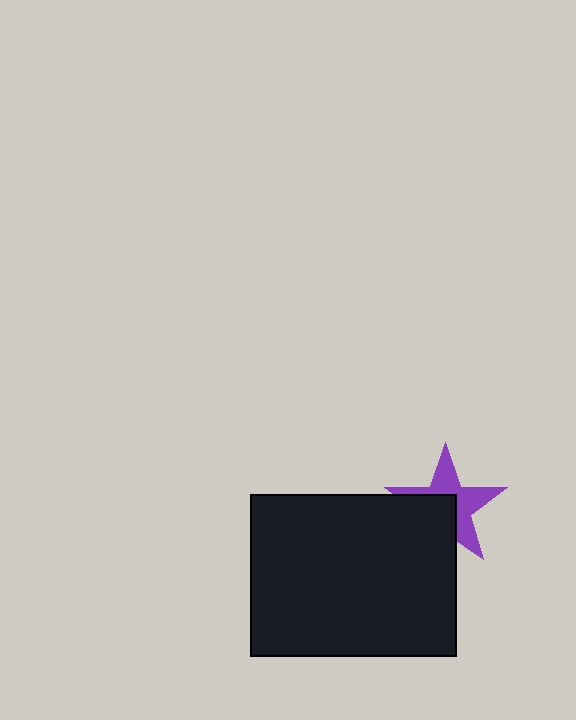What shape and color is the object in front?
The object in front is a black rectangle.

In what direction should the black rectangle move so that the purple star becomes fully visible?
The black rectangle should move toward the lower-left. That is the shortest direction to clear the overlap and leave the purple star fully visible.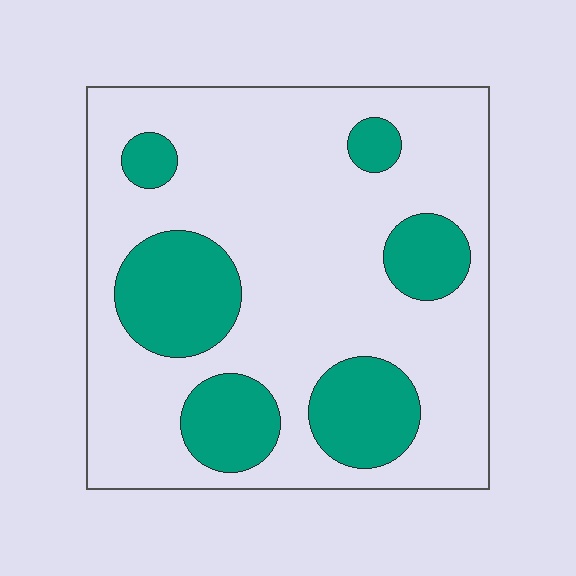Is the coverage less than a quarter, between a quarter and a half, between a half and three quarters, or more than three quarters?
Between a quarter and a half.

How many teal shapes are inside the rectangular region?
6.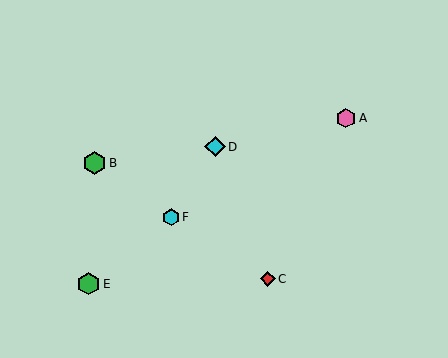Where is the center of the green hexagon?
The center of the green hexagon is at (94, 163).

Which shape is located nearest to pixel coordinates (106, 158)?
The green hexagon (labeled B) at (94, 163) is nearest to that location.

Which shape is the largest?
The green hexagon (labeled B) is the largest.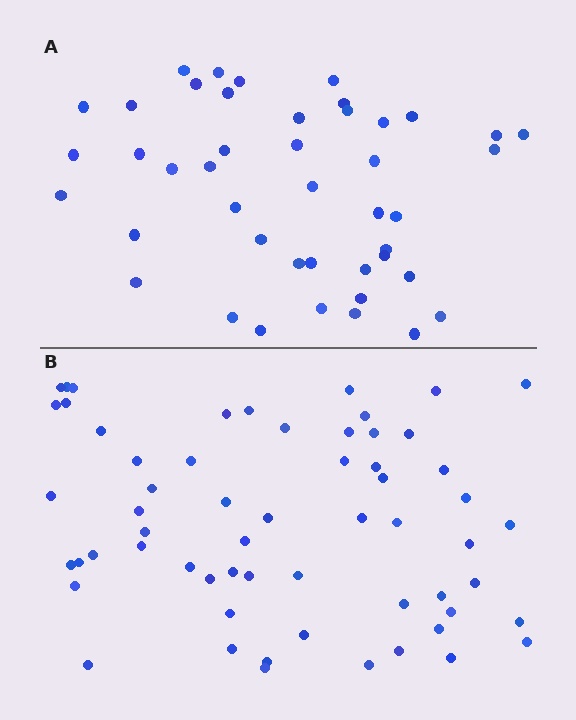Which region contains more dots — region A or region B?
Region B (the bottom region) has more dots.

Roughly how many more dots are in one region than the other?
Region B has approximately 15 more dots than region A.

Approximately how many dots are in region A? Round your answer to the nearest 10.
About 40 dots. (The exact count is 44, which rounds to 40.)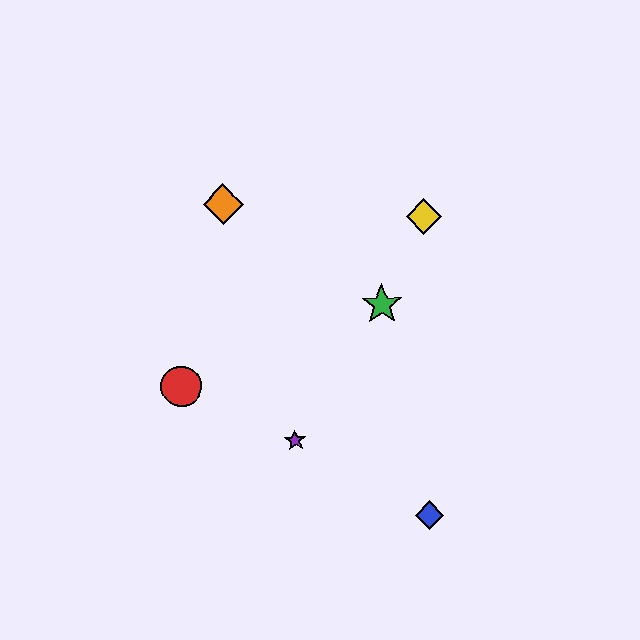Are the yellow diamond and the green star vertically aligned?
No, the yellow diamond is at x≈424 and the green star is at x≈382.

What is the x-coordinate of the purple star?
The purple star is at x≈295.